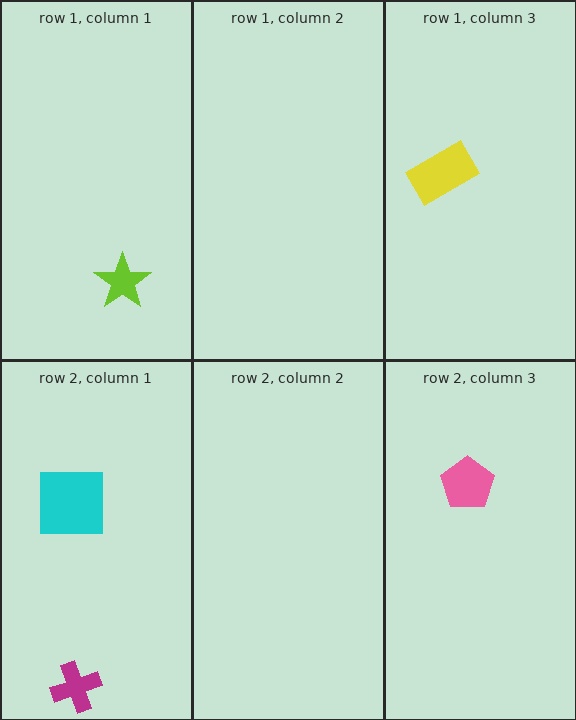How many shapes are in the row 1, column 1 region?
1.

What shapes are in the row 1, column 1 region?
The lime star.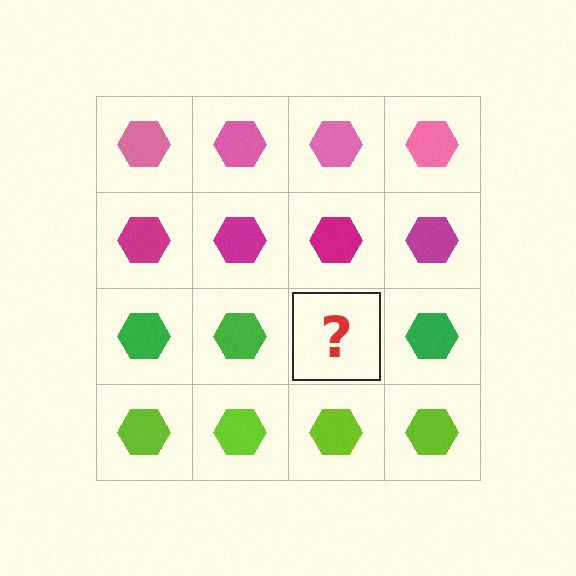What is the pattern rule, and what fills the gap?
The rule is that each row has a consistent color. The gap should be filled with a green hexagon.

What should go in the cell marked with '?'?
The missing cell should contain a green hexagon.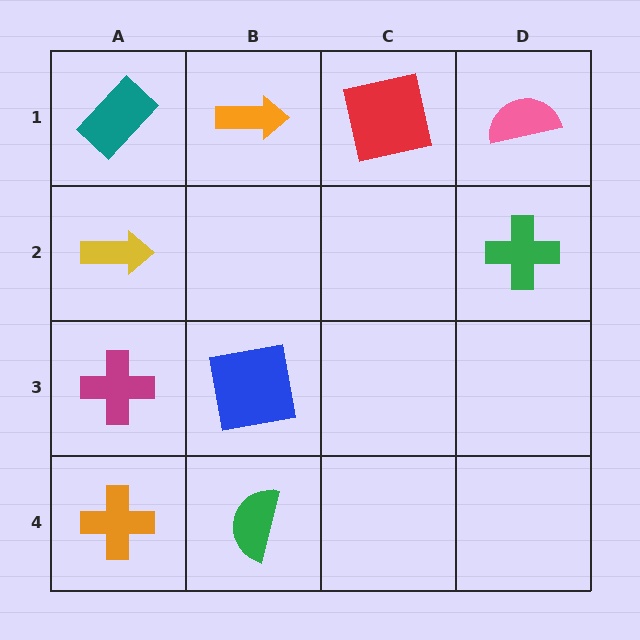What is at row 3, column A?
A magenta cross.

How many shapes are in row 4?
2 shapes.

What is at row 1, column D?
A pink semicircle.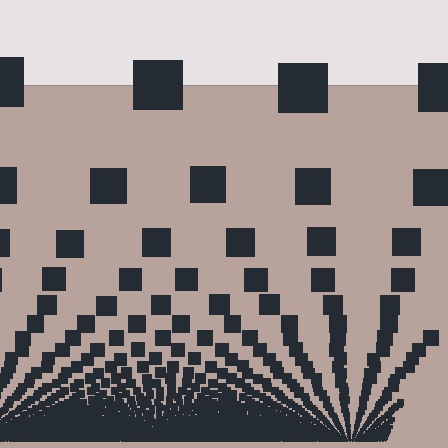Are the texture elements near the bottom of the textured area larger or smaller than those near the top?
Smaller. The gradient is inverted — elements near the bottom are smaller and denser.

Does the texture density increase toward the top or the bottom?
Density increases toward the bottom.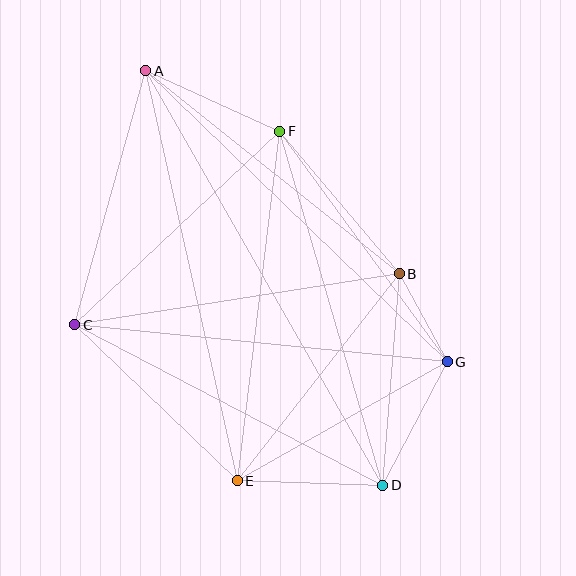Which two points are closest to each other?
Points B and G are closest to each other.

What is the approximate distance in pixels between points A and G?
The distance between A and G is approximately 419 pixels.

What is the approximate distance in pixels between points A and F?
The distance between A and F is approximately 147 pixels.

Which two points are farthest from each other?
Points A and D are farthest from each other.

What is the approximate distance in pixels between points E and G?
The distance between E and G is approximately 242 pixels.